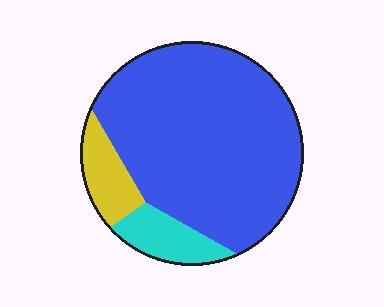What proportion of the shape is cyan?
Cyan takes up about one tenth (1/10) of the shape.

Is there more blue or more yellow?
Blue.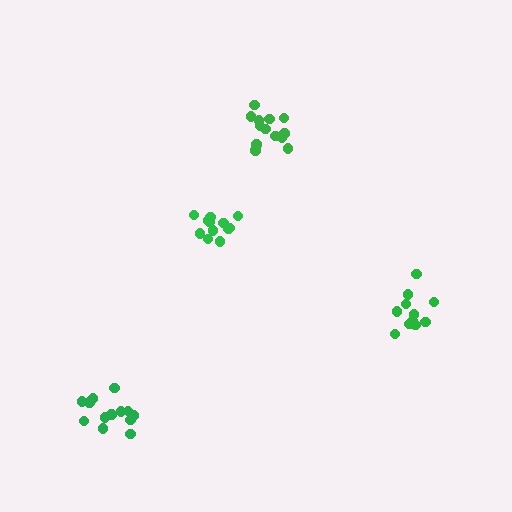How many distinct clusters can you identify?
There are 4 distinct clusters.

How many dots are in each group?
Group 1: 14 dots, Group 2: 12 dots, Group 3: 13 dots, Group 4: 12 dots (51 total).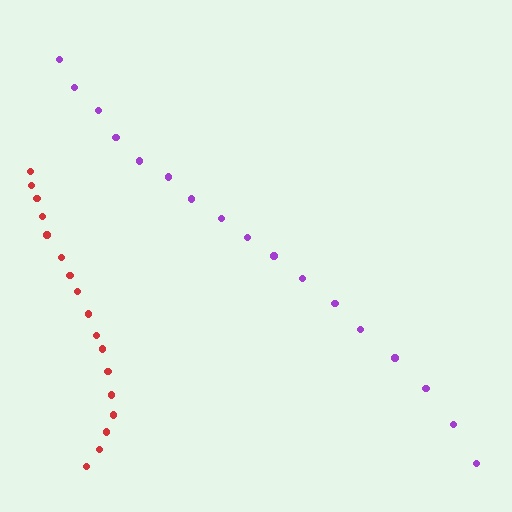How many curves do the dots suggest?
There are 2 distinct paths.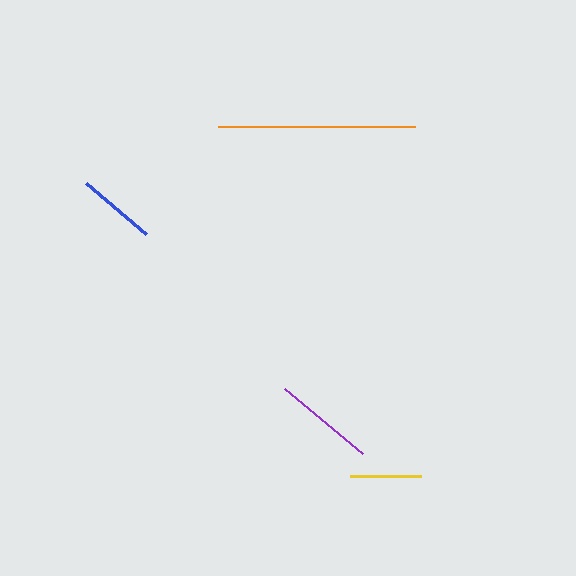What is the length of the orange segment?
The orange segment is approximately 197 pixels long.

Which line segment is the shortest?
The yellow line is the shortest at approximately 71 pixels.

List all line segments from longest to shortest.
From longest to shortest: orange, purple, blue, yellow.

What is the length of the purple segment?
The purple segment is approximately 101 pixels long.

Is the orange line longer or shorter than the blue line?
The orange line is longer than the blue line.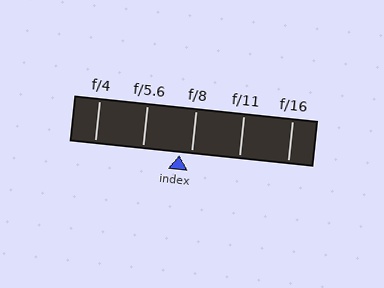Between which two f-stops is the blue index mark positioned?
The index mark is between f/5.6 and f/8.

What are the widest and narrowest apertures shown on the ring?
The widest aperture shown is f/4 and the narrowest is f/16.